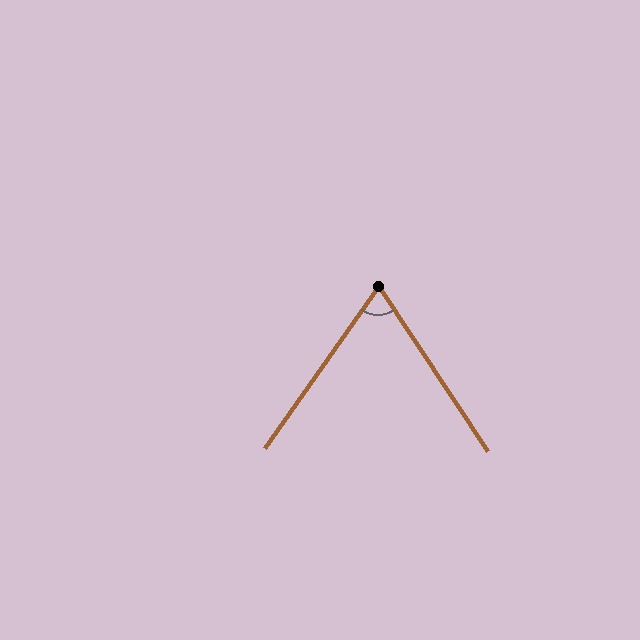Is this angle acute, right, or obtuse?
It is acute.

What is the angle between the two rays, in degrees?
Approximately 69 degrees.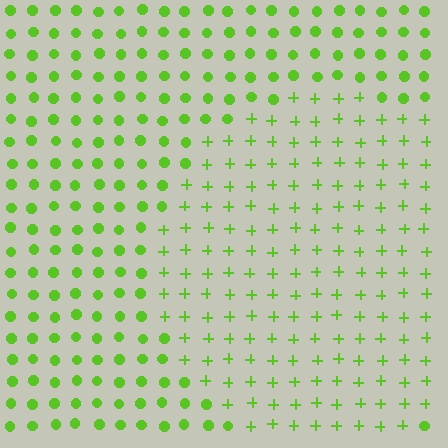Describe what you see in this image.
The image is filled with small lime elements arranged in a uniform grid. A circle-shaped region contains plus signs, while the surrounding area contains circles. The boundary is defined purely by the change in element shape.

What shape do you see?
I see a circle.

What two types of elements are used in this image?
The image uses plus signs inside the circle region and circles outside it.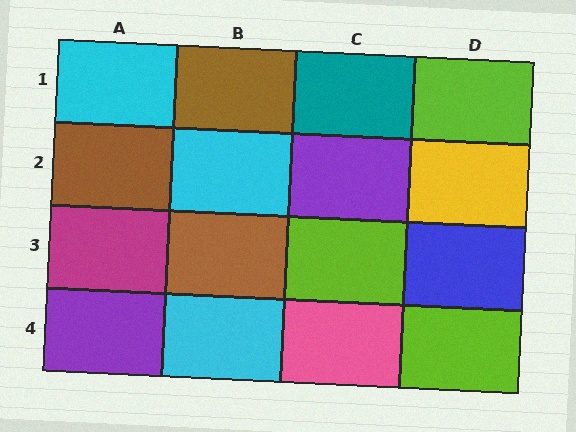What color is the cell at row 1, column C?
Teal.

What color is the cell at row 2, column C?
Purple.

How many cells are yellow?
1 cell is yellow.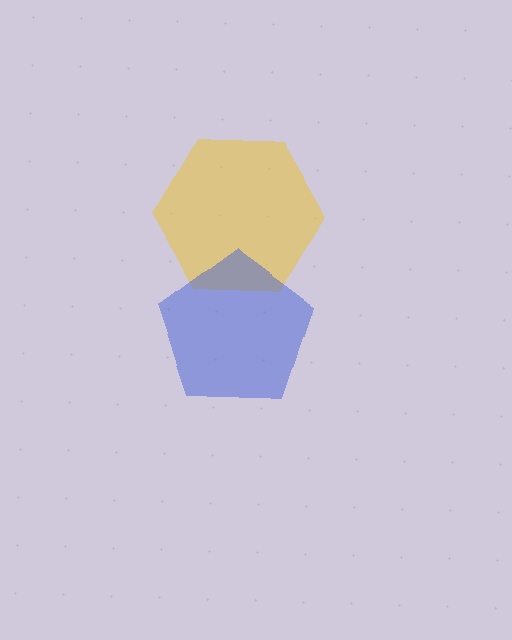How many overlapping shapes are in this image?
There are 2 overlapping shapes in the image.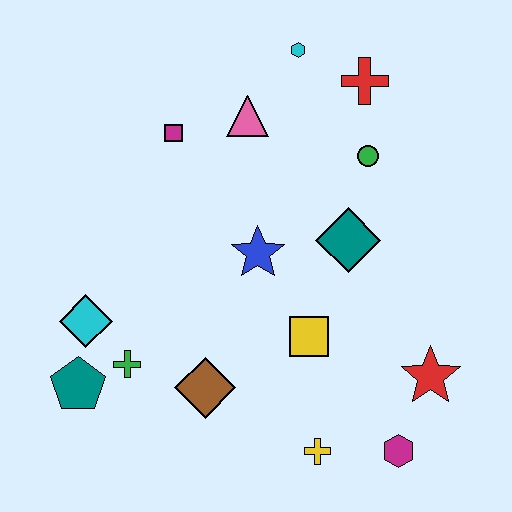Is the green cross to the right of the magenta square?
No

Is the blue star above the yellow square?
Yes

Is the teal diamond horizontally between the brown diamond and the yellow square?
No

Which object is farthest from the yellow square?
The cyan hexagon is farthest from the yellow square.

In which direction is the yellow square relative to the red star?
The yellow square is to the left of the red star.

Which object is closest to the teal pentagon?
The green cross is closest to the teal pentagon.